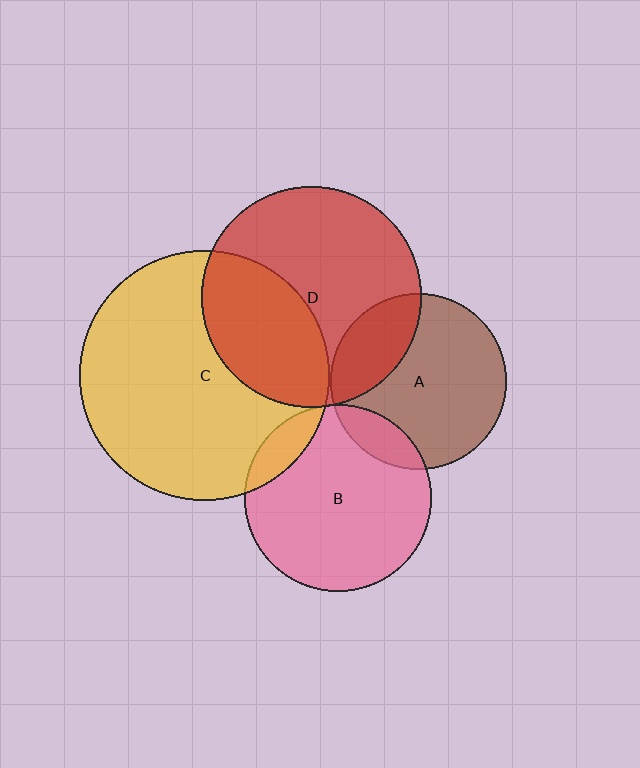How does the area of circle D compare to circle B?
Approximately 1.4 times.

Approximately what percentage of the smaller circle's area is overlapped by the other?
Approximately 35%.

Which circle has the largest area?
Circle C (yellow).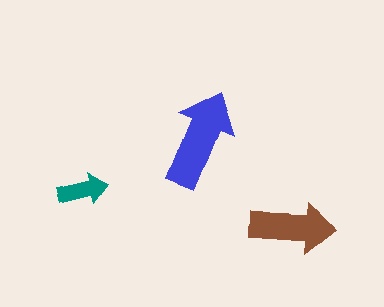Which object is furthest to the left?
The teal arrow is leftmost.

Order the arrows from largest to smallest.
the blue one, the brown one, the teal one.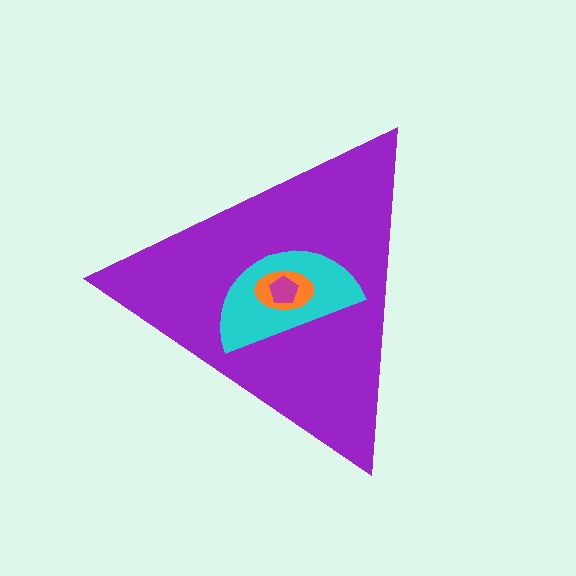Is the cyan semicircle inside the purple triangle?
Yes.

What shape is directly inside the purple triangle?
The cyan semicircle.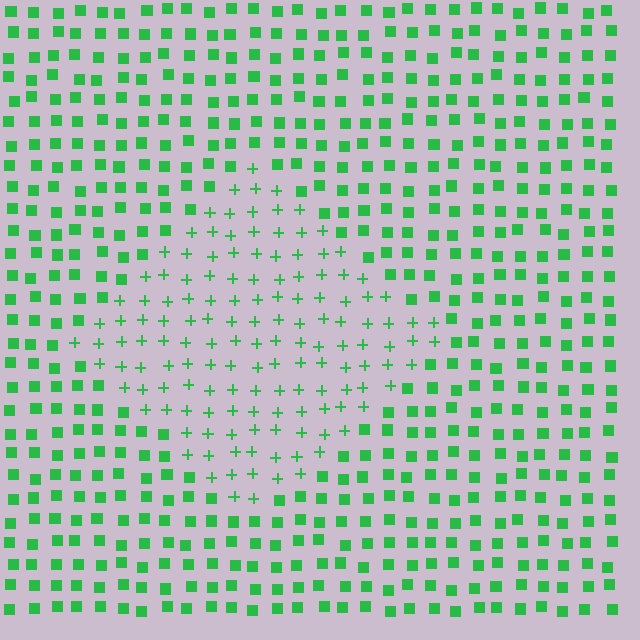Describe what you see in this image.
The image is filled with small green elements arranged in a uniform grid. A diamond-shaped region contains plus signs, while the surrounding area contains squares. The boundary is defined purely by the change in element shape.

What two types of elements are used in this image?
The image uses plus signs inside the diamond region and squares outside it.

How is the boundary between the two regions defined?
The boundary is defined by a change in element shape: plus signs inside vs. squares outside. All elements share the same color and spacing.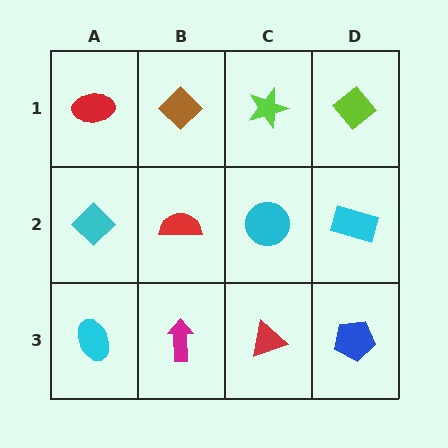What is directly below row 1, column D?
A cyan rectangle.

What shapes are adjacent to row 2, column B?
A brown diamond (row 1, column B), a magenta arrow (row 3, column B), a cyan diamond (row 2, column A), a cyan circle (row 2, column C).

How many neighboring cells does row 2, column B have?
4.